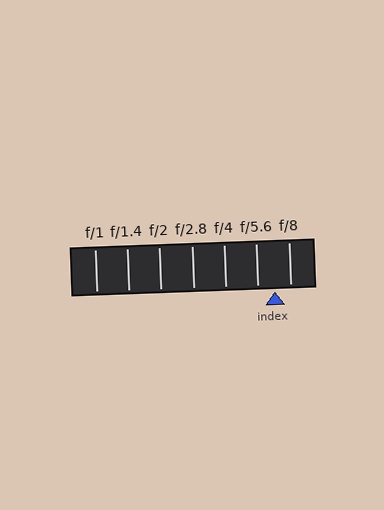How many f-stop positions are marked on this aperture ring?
There are 7 f-stop positions marked.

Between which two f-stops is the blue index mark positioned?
The index mark is between f/5.6 and f/8.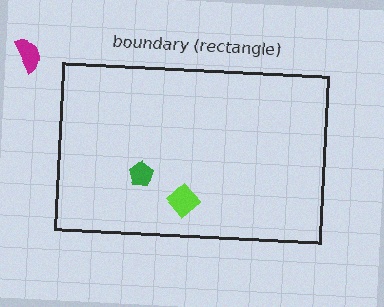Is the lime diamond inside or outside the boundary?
Inside.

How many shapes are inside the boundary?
2 inside, 1 outside.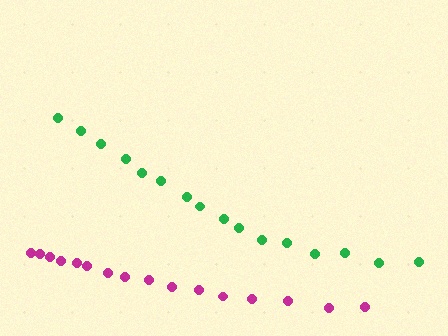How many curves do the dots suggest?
There are 2 distinct paths.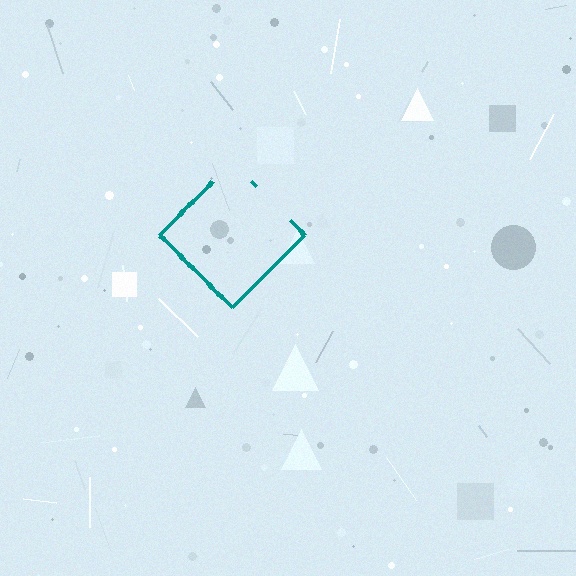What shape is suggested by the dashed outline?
The dashed outline suggests a diamond.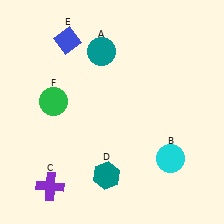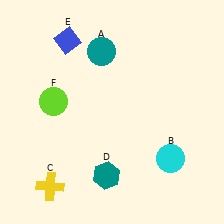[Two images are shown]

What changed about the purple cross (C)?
In Image 1, C is purple. In Image 2, it changed to yellow.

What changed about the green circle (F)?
In Image 1, F is green. In Image 2, it changed to lime.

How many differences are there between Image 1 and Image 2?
There are 2 differences between the two images.